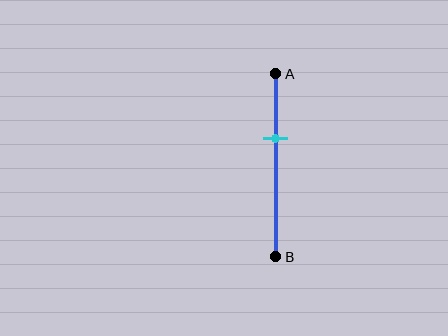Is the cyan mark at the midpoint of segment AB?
No, the mark is at about 35% from A, not at the 50% midpoint.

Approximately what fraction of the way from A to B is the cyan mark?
The cyan mark is approximately 35% of the way from A to B.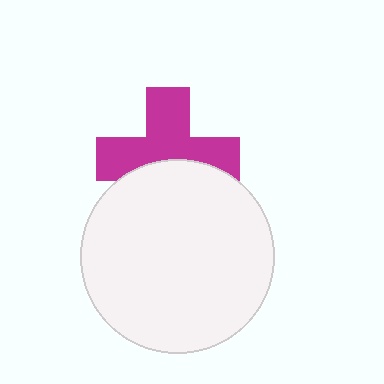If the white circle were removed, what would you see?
You would see the complete magenta cross.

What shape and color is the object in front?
The object in front is a white circle.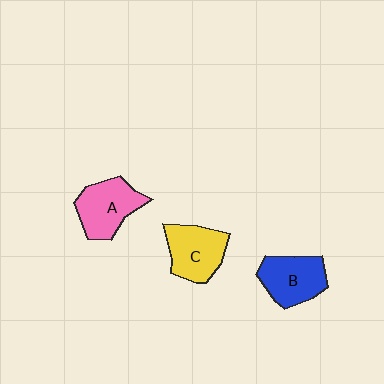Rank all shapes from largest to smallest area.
From largest to smallest: A (pink), B (blue), C (yellow).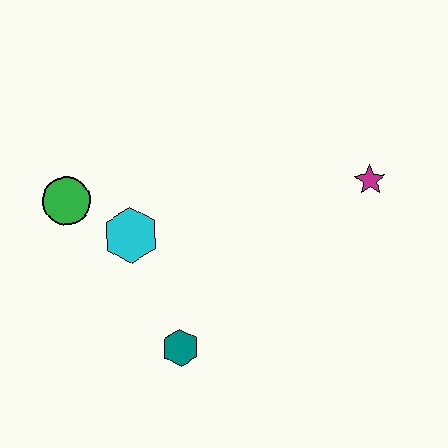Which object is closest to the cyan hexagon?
The green circle is closest to the cyan hexagon.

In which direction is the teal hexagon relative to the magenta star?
The teal hexagon is to the left of the magenta star.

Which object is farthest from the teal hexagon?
The magenta star is farthest from the teal hexagon.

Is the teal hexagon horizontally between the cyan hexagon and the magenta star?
Yes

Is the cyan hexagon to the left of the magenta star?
Yes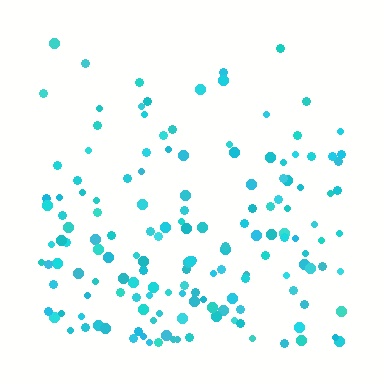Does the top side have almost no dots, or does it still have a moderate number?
Still a moderate number, just noticeably fewer than the bottom.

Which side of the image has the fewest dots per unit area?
The top.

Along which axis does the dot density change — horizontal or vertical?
Vertical.